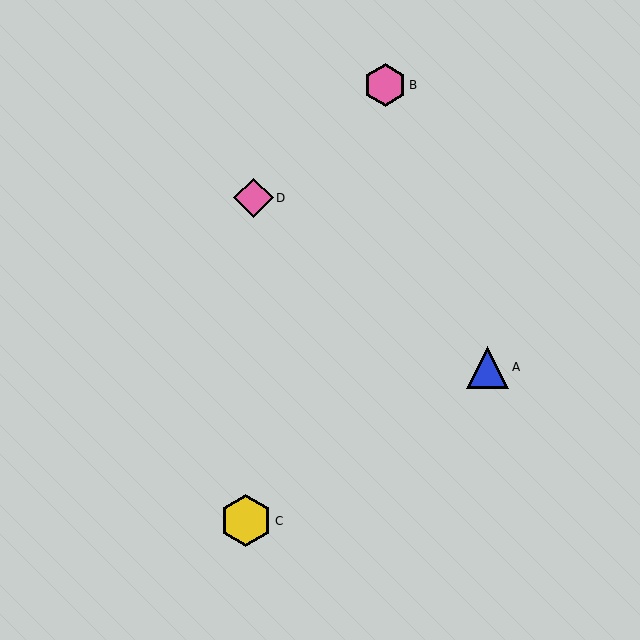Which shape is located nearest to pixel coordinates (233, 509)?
The yellow hexagon (labeled C) at (246, 521) is nearest to that location.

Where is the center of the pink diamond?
The center of the pink diamond is at (253, 198).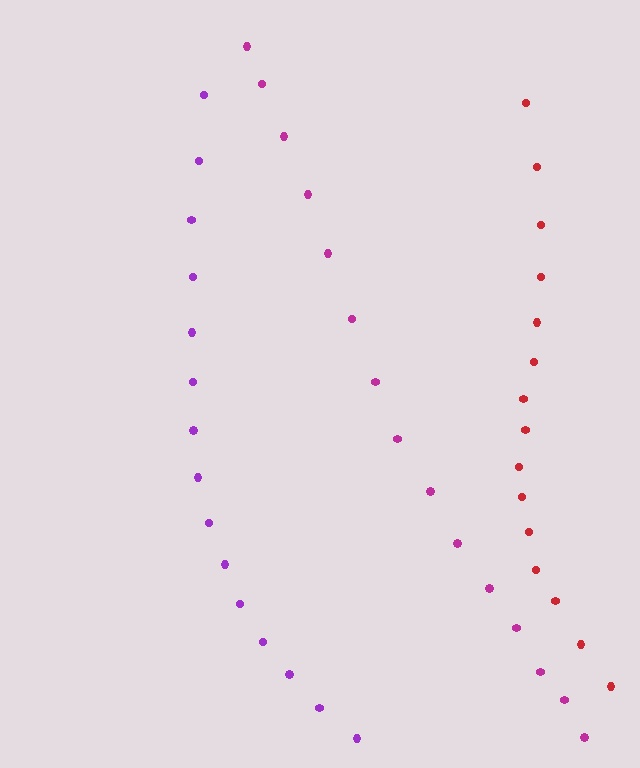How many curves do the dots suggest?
There are 3 distinct paths.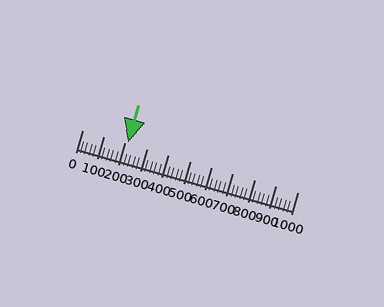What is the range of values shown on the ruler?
The ruler shows values from 0 to 1000.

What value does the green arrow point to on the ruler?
The green arrow points to approximately 214.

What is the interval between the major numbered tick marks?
The major tick marks are spaced 100 units apart.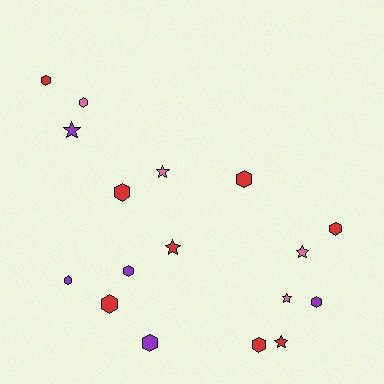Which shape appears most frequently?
Hexagon, with 11 objects.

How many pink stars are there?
There are 3 pink stars.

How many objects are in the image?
There are 17 objects.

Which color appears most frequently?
Red, with 8 objects.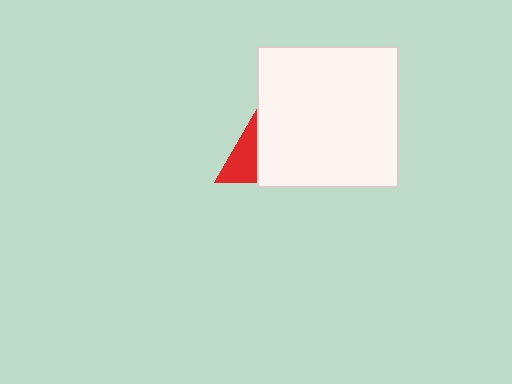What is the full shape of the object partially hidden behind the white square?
The partially hidden object is a red triangle.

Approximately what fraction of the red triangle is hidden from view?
Roughly 52% of the red triangle is hidden behind the white square.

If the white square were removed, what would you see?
You would see the complete red triangle.